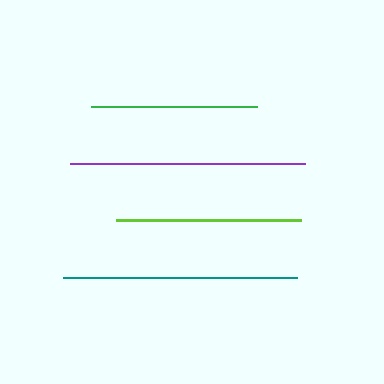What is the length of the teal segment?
The teal segment is approximately 235 pixels long.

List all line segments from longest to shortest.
From longest to shortest: teal, purple, lime, green.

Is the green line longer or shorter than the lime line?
The lime line is longer than the green line.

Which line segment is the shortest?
The green line is the shortest at approximately 165 pixels.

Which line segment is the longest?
The teal line is the longest at approximately 235 pixels.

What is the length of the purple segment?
The purple segment is approximately 235 pixels long.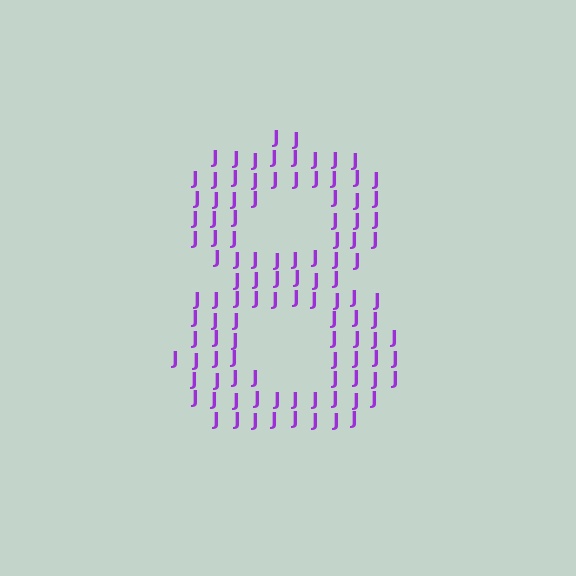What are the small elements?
The small elements are letter J's.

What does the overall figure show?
The overall figure shows the digit 8.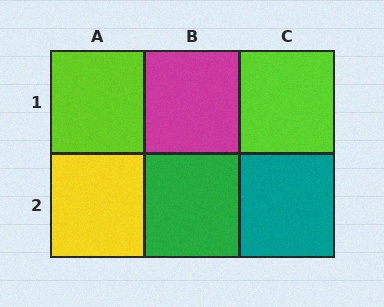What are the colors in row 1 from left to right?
Lime, magenta, lime.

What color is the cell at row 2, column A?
Yellow.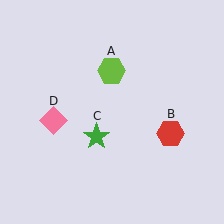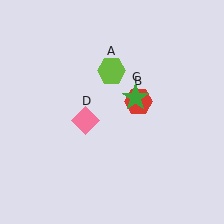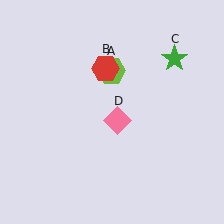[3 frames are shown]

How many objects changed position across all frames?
3 objects changed position: red hexagon (object B), green star (object C), pink diamond (object D).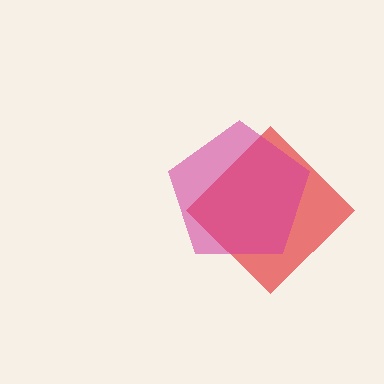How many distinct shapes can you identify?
There are 2 distinct shapes: a red diamond, a magenta pentagon.